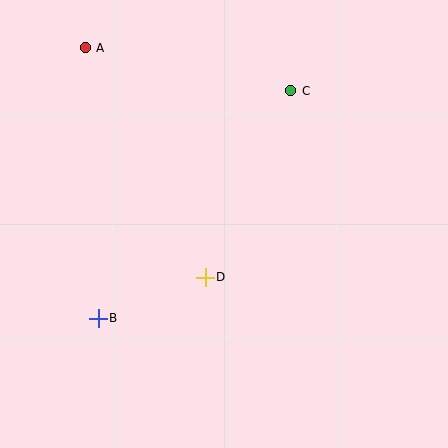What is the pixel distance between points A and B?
The distance between A and B is 271 pixels.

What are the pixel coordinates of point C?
Point C is at (291, 91).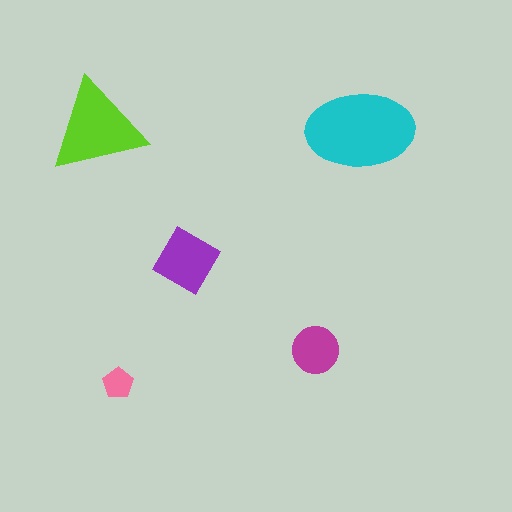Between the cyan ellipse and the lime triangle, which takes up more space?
The cyan ellipse.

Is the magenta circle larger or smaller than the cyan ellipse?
Smaller.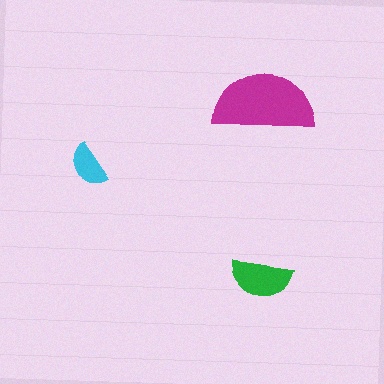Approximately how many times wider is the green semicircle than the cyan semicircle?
About 1.5 times wider.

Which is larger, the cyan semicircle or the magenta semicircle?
The magenta one.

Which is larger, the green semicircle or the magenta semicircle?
The magenta one.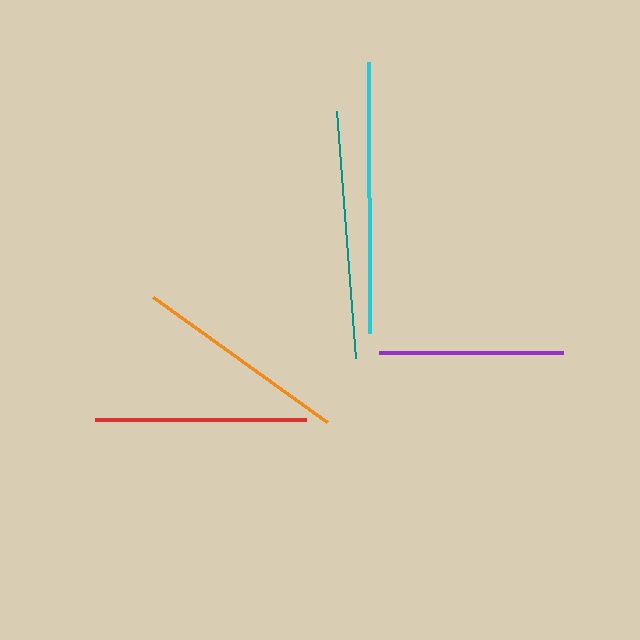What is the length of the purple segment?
The purple segment is approximately 184 pixels long.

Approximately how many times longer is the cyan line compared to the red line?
The cyan line is approximately 1.3 times the length of the red line.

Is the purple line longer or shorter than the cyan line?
The cyan line is longer than the purple line.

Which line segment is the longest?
The cyan line is the longest at approximately 271 pixels.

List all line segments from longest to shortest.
From longest to shortest: cyan, teal, orange, red, purple.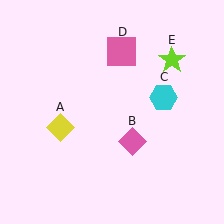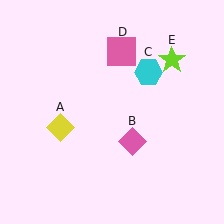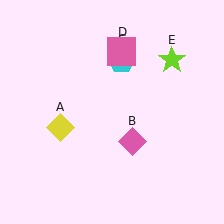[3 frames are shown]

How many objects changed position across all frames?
1 object changed position: cyan hexagon (object C).